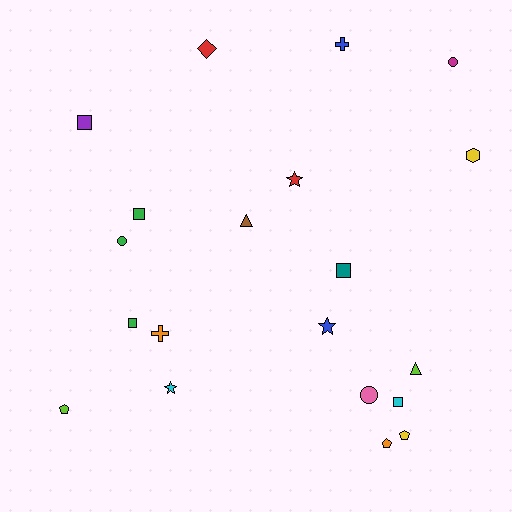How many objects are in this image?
There are 20 objects.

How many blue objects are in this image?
There are 2 blue objects.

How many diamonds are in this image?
There is 1 diamond.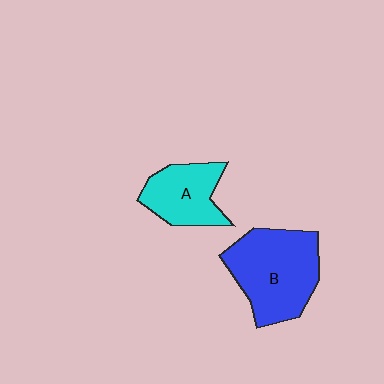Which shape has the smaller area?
Shape A (cyan).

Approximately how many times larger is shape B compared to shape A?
Approximately 1.6 times.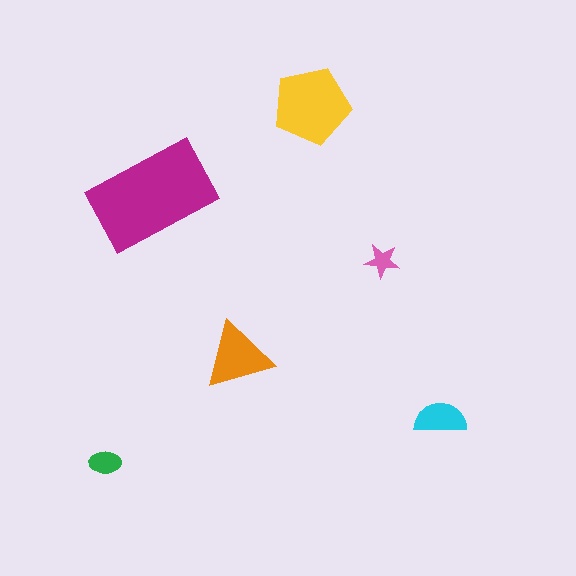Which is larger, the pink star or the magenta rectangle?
The magenta rectangle.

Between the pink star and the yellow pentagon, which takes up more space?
The yellow pentagon.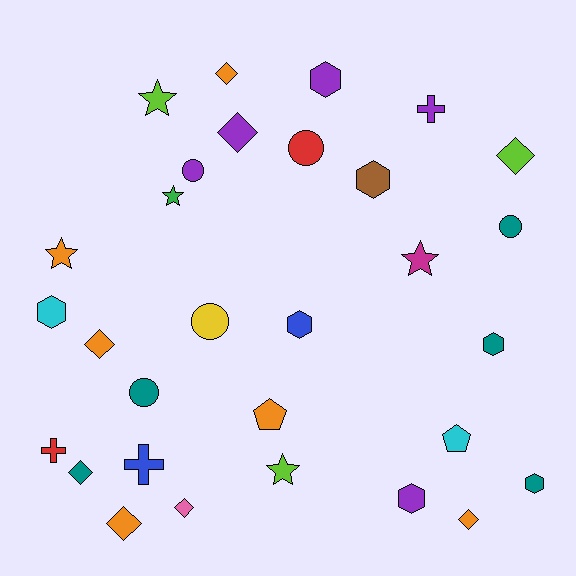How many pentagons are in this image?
There are 2 pentagons.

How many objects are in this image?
There are 30 objects.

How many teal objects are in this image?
There are 5 teal objects.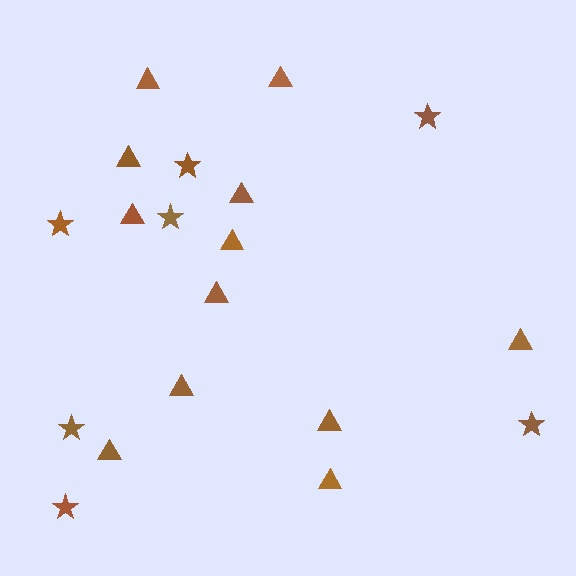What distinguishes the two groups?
There are 2 groups: one group of triangles (12) and one group of stars (7).